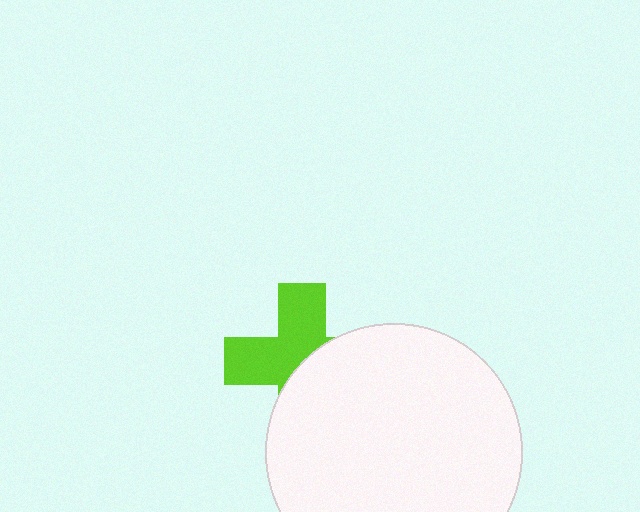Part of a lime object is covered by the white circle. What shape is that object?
It is a cross.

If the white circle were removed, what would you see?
You would see the complete lime cross.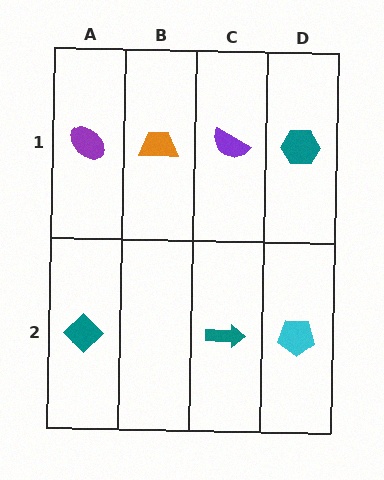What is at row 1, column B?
An orange trapezoid.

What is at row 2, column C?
A teal arrow.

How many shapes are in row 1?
4 shapes.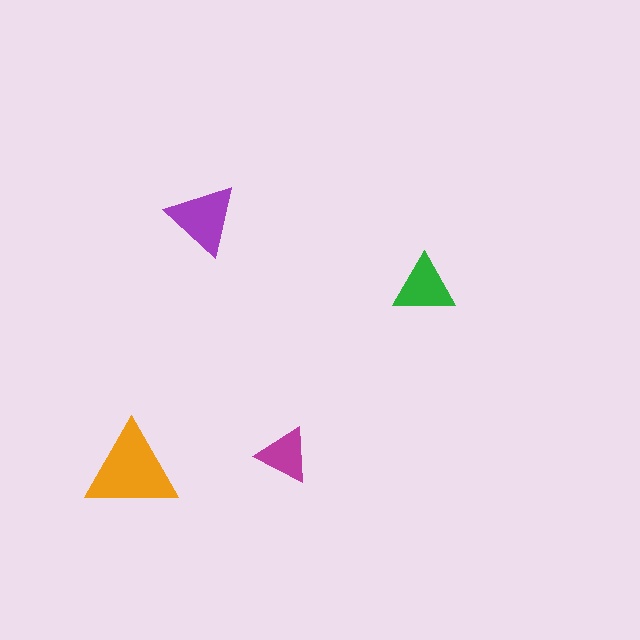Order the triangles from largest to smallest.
the orange one, the purple one, the green one, the magenta one.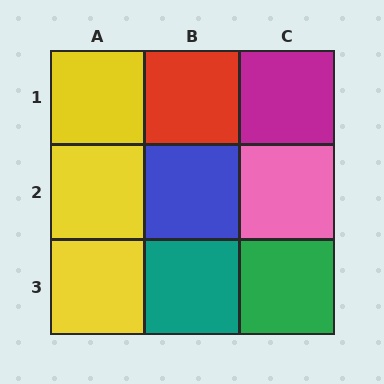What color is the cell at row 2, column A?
Yellow.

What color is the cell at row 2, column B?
Blue.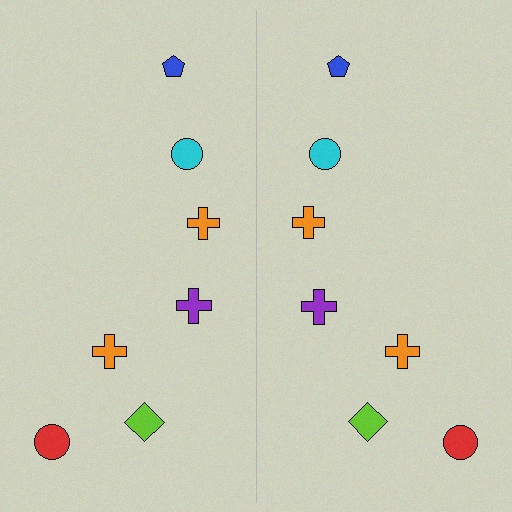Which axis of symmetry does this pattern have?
The pattern has a vertical axis of symmetry running through the center of the image.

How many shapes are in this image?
There are 14 shapes in this image.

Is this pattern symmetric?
Yes, this pattern has bilateral (reflection) symmetry.